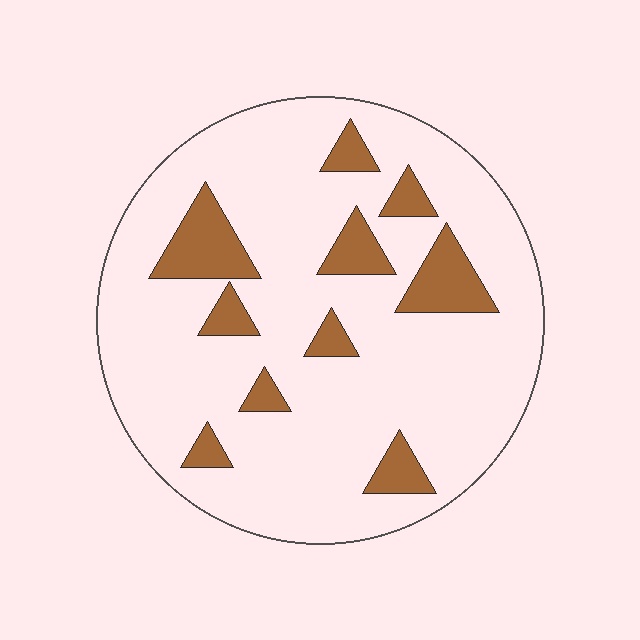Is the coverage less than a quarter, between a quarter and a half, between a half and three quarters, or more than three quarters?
Less than a quarter.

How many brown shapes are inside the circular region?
10.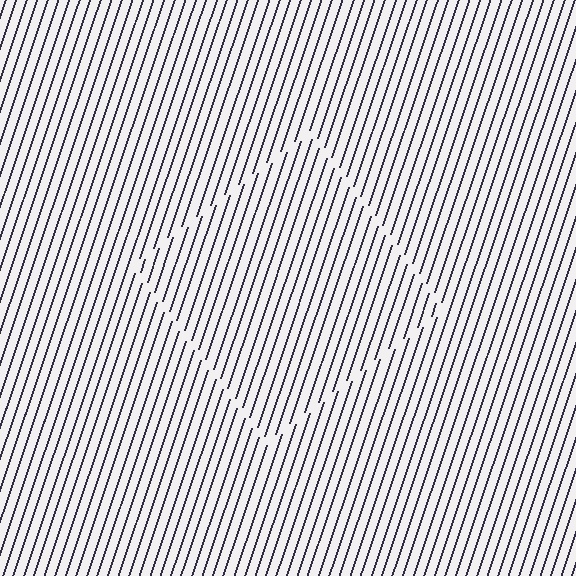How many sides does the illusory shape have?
4 sides — the line-ends trace a square.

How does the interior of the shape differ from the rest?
The interior of the shape contains the same grating, shifted by half a period — the contour is defined by the phase discontinuity where line-ends from the inner and outer gratings abut.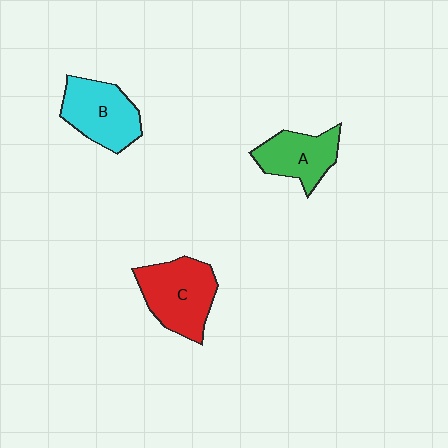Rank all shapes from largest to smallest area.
From largest to smallest: C (red), B (cyan), A (green).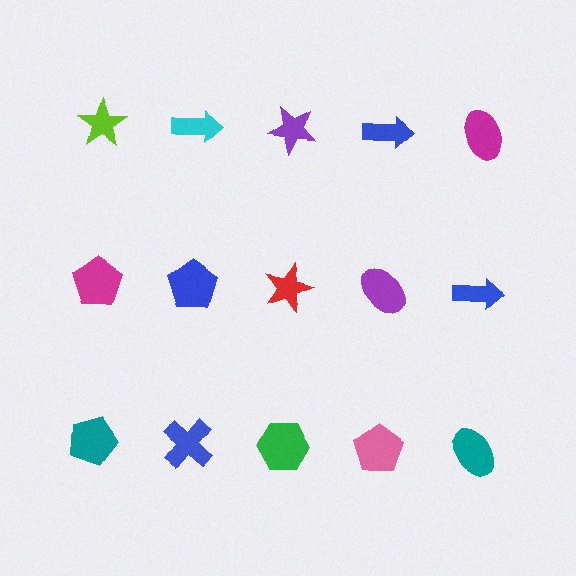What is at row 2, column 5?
A blue arrow.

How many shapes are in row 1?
5 shapes.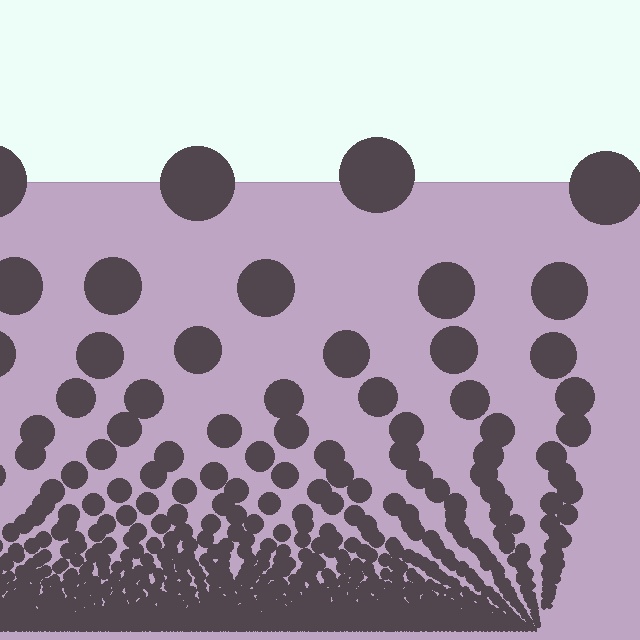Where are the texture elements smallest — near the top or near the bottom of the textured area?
Near the bottom.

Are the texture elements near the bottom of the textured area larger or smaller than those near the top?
Smaller. The gradient is inverted — elements near the bottom are smaller and denser.